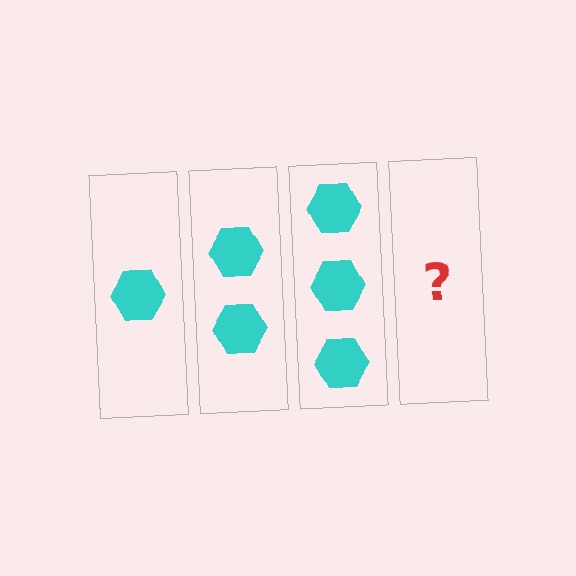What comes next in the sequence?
The next element should be 4 hexagons.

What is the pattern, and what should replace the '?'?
The pattern is that each step adds one more hexagon. The '?' should be 4 hexagons.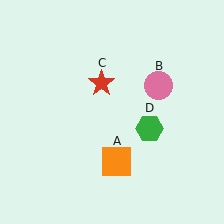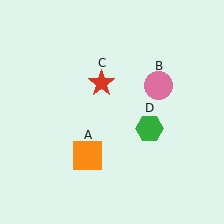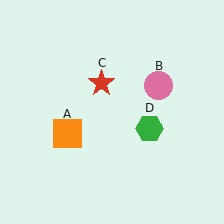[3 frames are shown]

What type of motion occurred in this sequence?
The orange square (object A) rotated clockwise around the center of the scene.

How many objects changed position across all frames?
1 object changed position: orange square (object A).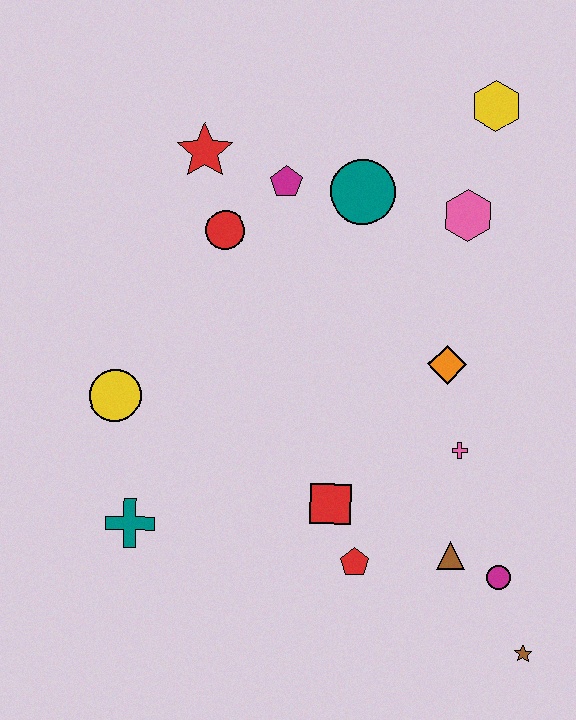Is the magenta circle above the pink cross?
No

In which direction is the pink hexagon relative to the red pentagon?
The pink hexagon is above the red pentagon.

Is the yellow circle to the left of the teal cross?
Yes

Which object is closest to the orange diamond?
The pink cross is closest to the orange diamond.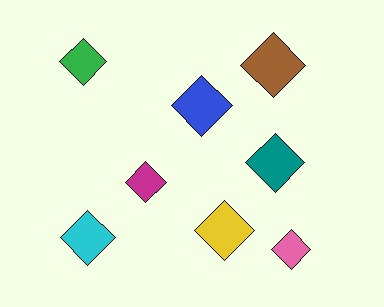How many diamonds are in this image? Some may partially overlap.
There are 8 diamonds.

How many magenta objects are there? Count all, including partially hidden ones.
There is 1 magenta object.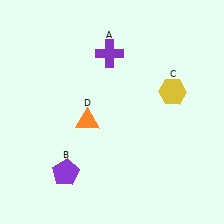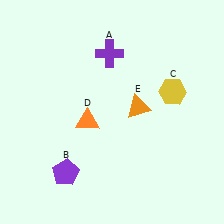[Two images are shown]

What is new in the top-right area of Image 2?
An orange triangle (E) was added in the top-right area of Image 2.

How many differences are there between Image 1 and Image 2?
There is 1 difference between the two images.